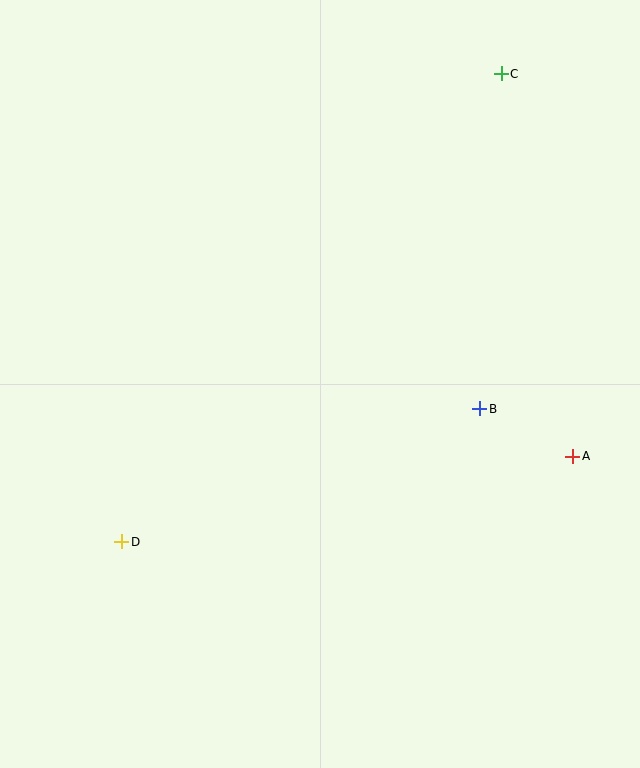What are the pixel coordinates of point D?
Point D is at (122, 542).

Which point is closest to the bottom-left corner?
Point D is closest to the bottom-left corner.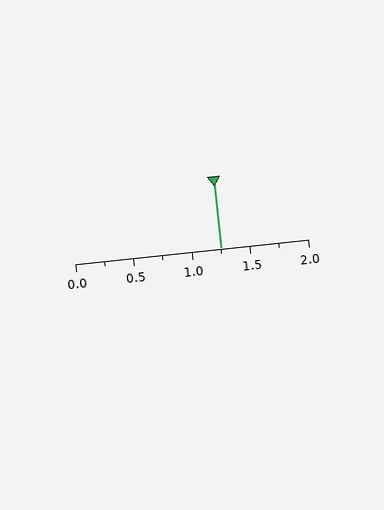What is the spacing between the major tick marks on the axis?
The major ticks are spaced 0.5 apart.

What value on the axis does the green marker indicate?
The marker indicates approximately 1.25.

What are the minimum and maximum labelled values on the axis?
The axis runs from 0.0 to 2.0.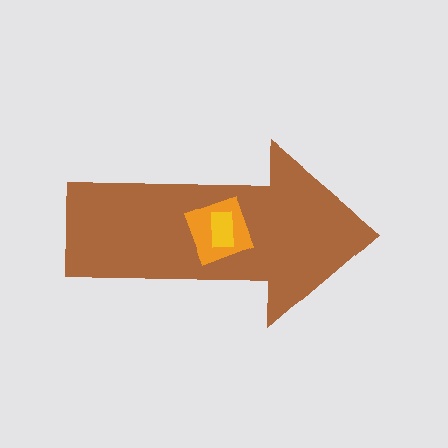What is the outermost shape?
The brown arrow.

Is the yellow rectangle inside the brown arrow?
Yes.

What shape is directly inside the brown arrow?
The orange diamond.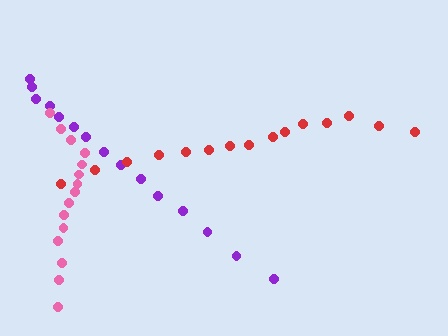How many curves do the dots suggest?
There are 3 distinct paths.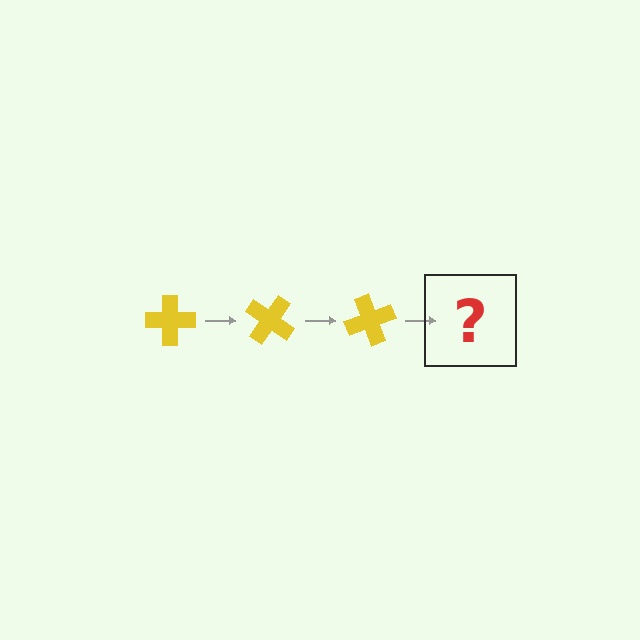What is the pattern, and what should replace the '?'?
The pattern is that the cross rotates 35 degrees each step. The '?' should be a yellow cross rotated 105 degrees.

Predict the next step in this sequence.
The next step is a yellow cross rotated 105 degrees.